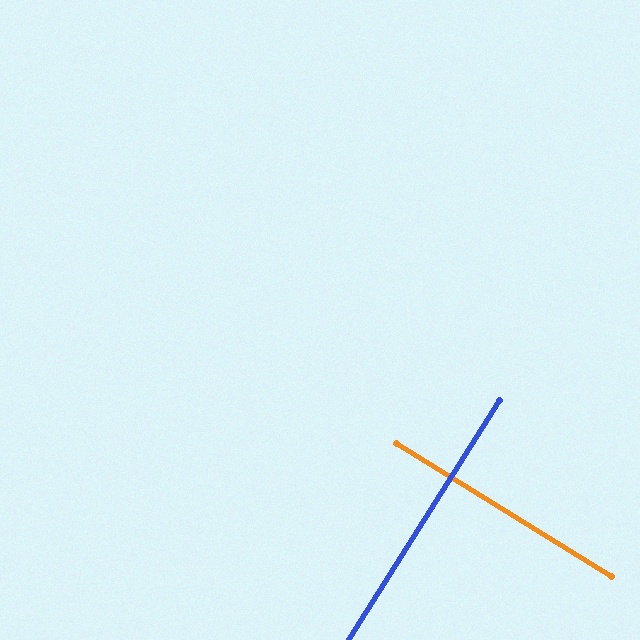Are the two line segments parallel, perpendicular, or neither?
Perpendicular — they meet at approximately 89°.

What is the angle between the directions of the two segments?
Approximately 89 degrees.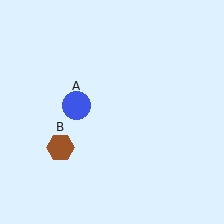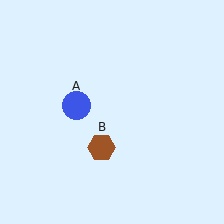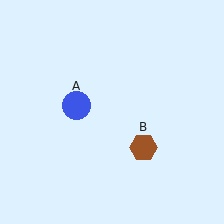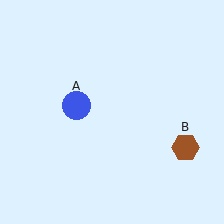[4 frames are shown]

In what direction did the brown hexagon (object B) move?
The brown hexagon (object B) moved right.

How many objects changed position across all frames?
1 object changed position: brown hexagon (object B).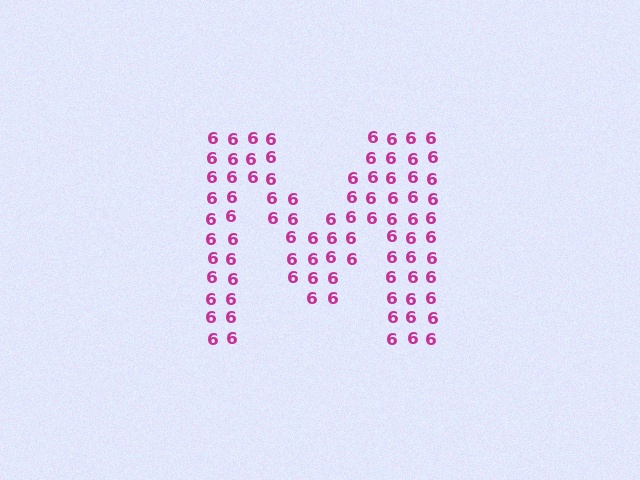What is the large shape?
The large shape is the letter M.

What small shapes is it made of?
It is made of small digit 6's.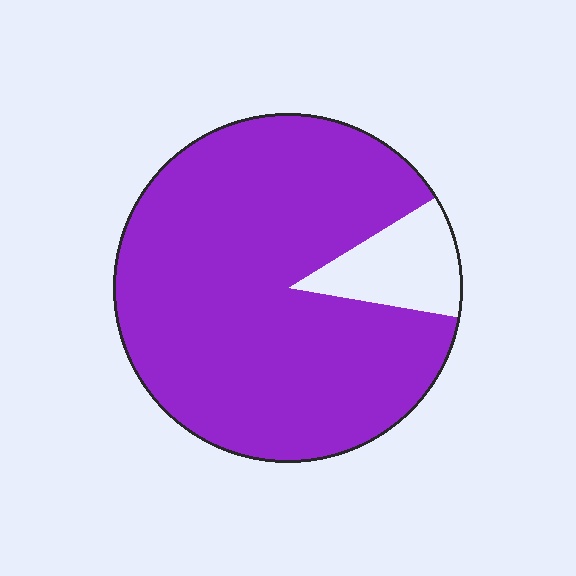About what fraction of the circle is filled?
About seven eighths (7/8).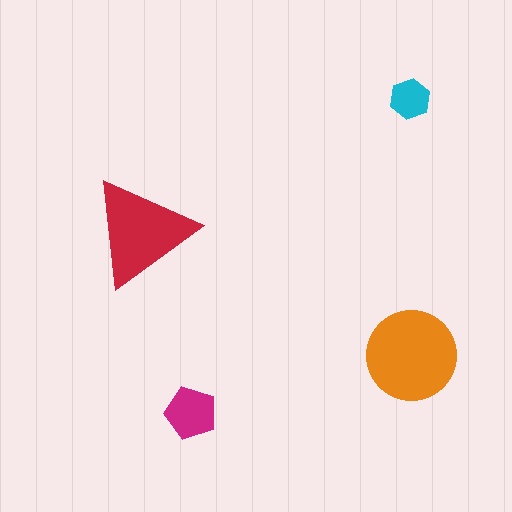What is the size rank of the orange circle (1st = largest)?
1st.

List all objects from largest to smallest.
The orange circle, the red triangle, the magenta pentagon, the cyan hexagon.